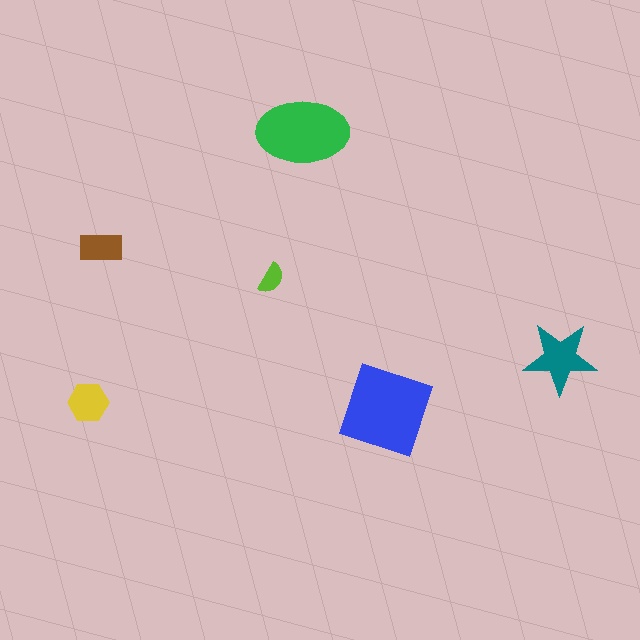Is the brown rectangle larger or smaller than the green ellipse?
Smaller.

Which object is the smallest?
The lime semicircle.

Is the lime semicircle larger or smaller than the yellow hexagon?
Smaller.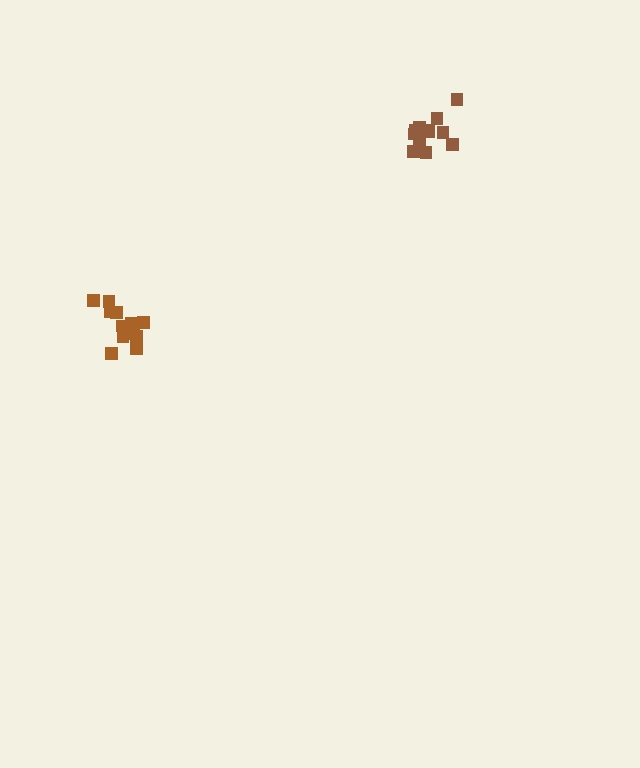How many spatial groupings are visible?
There are 2 spatial groupings.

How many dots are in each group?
Group 1: 13 dots, Group 2: 13 dots (26 total).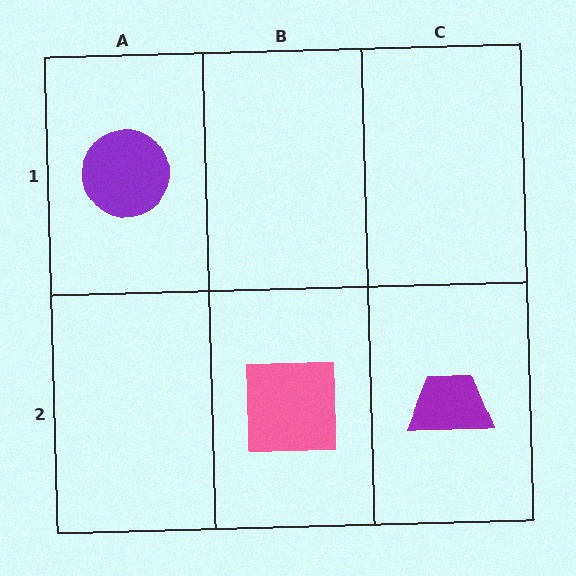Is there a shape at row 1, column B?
No, that cell is empty.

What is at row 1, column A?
A purple circle.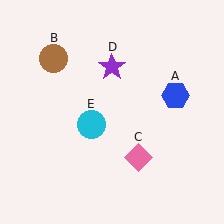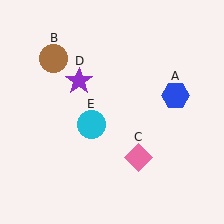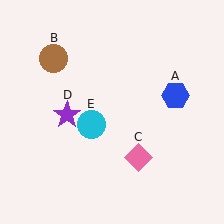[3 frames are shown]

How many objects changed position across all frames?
1 object changed position: purple star (object D).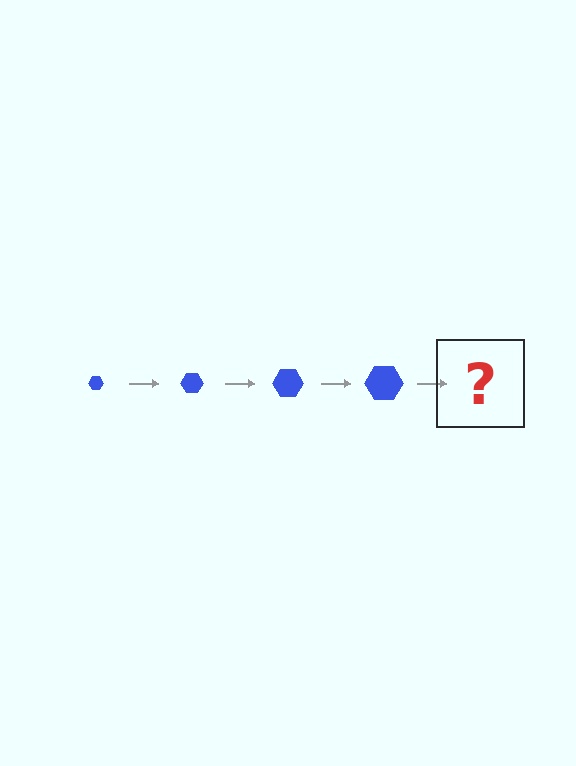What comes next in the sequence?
The next element should be a blue hexagon, larger than the previous one.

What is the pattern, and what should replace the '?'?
The pattern is that the hexagon gets progressively larger each step. The '?' should be a blue hexagon, larger than the previous one.